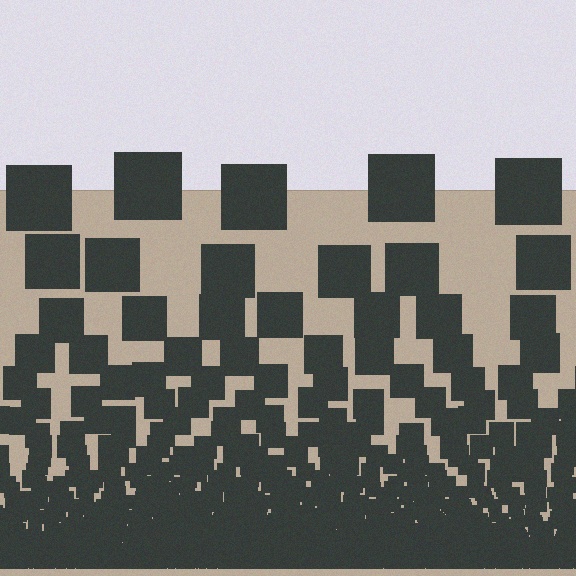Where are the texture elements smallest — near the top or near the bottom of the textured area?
Near the bottom.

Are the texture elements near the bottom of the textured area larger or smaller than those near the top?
Smaller. The gradient is inverted — elements near the bottom are smaller and denser.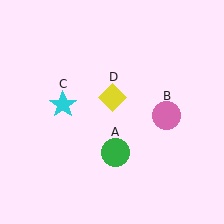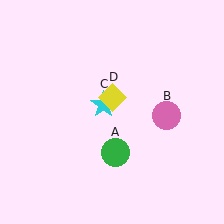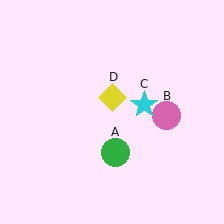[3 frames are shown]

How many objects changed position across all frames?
1 object changed position: cyan star (object C).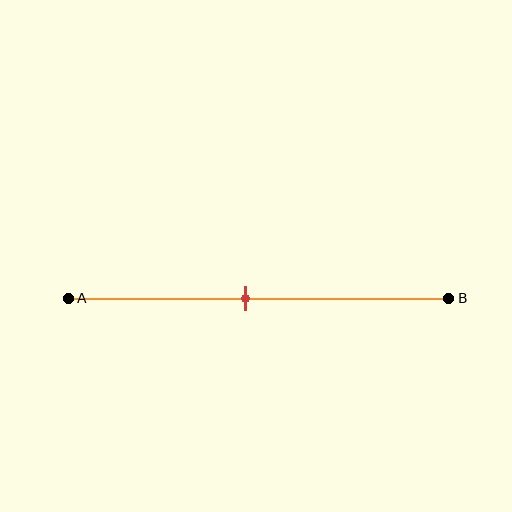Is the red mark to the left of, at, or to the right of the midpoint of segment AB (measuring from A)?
The red mark is to the left of the midpoint of segment AB.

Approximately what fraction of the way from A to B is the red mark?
The red mark is approximately 45% of the way from A to B.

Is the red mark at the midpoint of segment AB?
No, the mark is at about 45% from A, not at the 50% midpoint.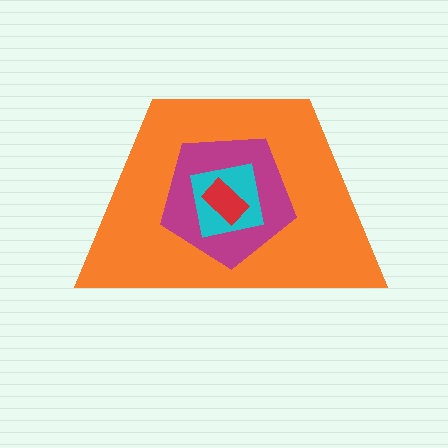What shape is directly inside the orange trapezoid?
The magenta pentagon.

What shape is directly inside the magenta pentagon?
The cyan square.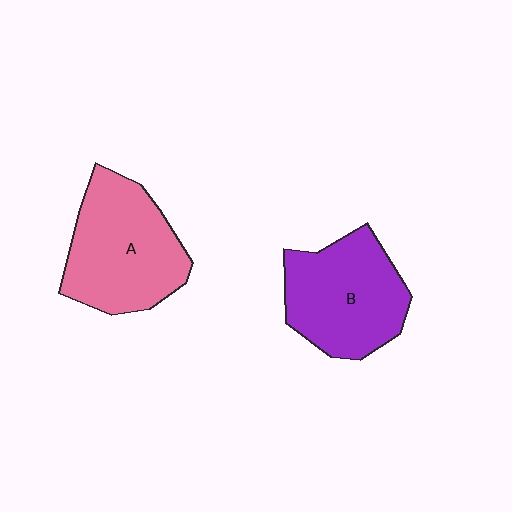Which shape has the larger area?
Shape A (pink).